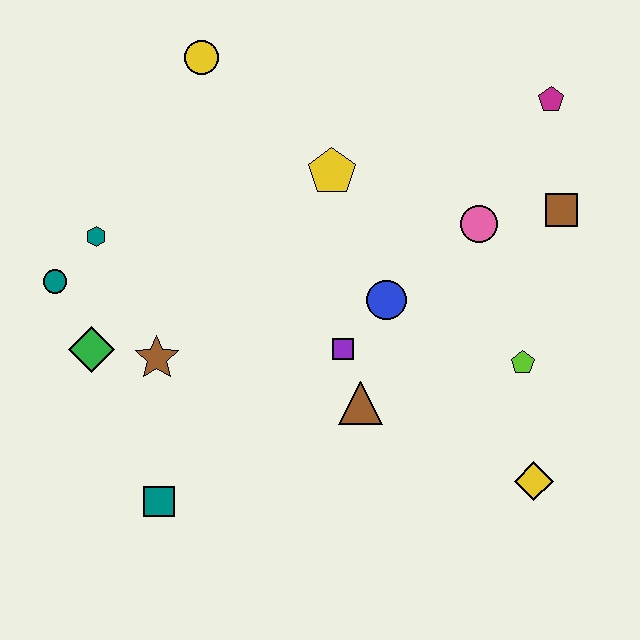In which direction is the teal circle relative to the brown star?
The teal circle is to the left of the brown star.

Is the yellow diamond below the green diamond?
Yes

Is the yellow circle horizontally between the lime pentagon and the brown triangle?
No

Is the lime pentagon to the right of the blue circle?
Yes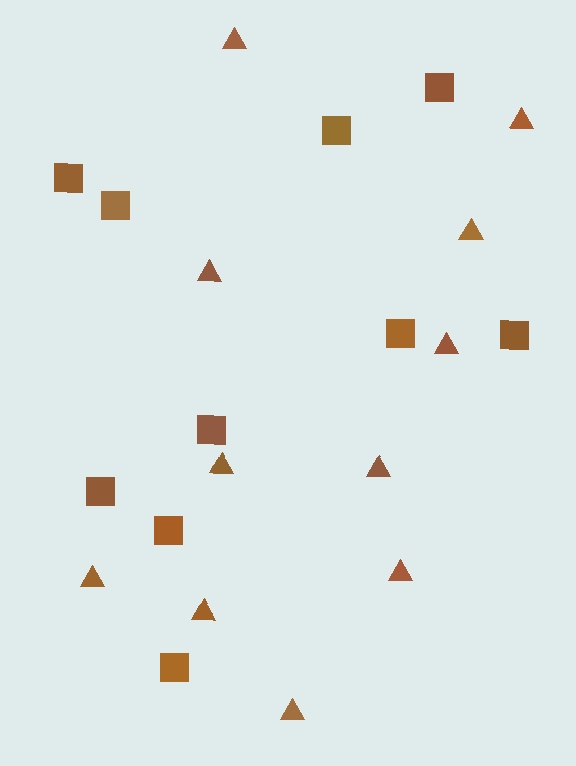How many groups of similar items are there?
There are 2 groups: one group of squares (10) and one group of triangles (11).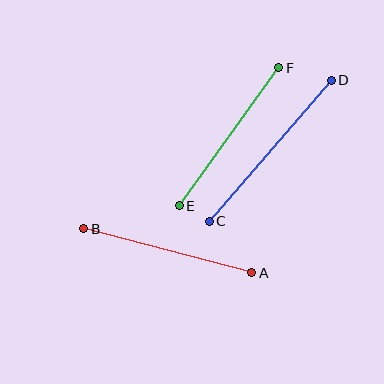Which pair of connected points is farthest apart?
Points C and D are farthest apart.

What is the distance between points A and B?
The distance is approximately 173 pixels.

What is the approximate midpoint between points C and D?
The midpoint is at approximately (270, 151) pixels.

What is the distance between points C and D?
The distance is approximately 186 pixels.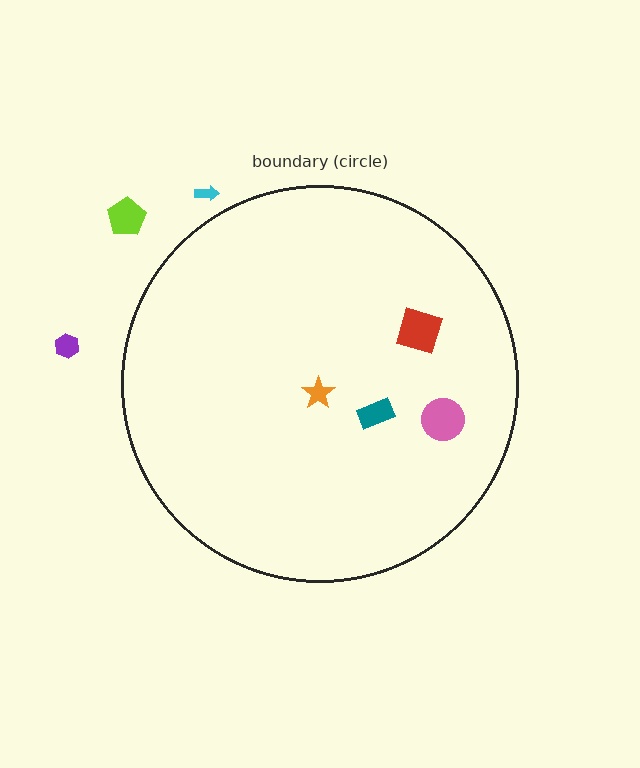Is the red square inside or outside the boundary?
Inside.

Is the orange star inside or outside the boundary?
Inside.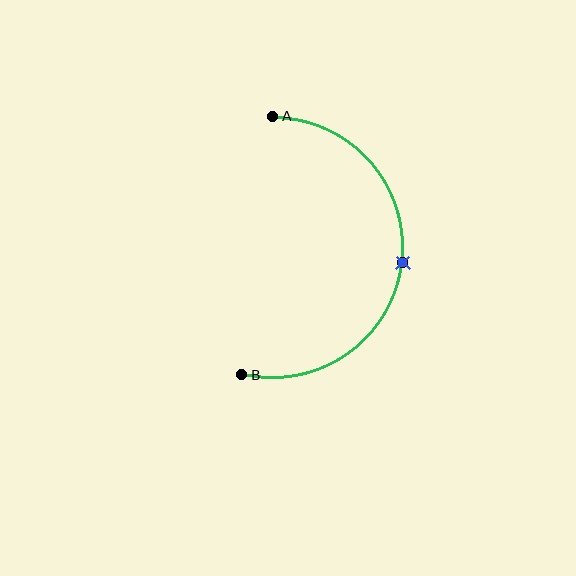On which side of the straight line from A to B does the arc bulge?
The arc bulges to the right of the straight line connecting A and B.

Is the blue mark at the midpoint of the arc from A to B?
Yes. The blue mark lies on the arc at equal arc-length from both A and B — it is the arc midpoint.